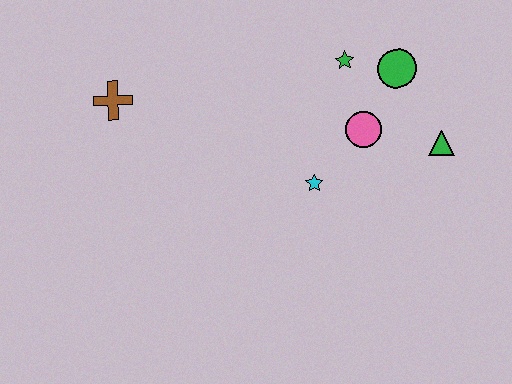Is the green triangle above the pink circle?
No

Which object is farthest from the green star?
The brown cross is farthest from the green star.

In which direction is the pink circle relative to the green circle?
The pink circle is below the green circle.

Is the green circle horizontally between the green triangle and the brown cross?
Yes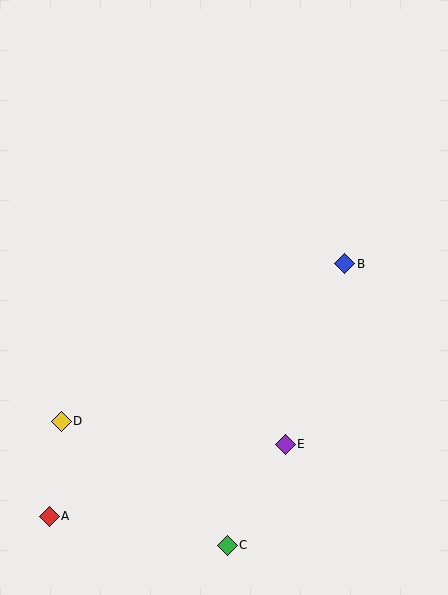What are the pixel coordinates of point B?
Point B is at (345, 264).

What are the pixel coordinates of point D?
Point D is at (61, 421).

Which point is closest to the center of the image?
Point B at (345, 264) is closest to the center.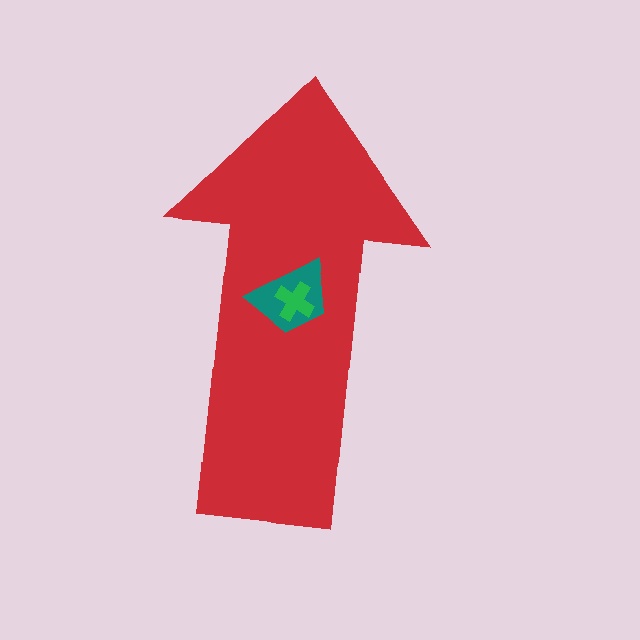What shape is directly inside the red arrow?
The teal trapezoid.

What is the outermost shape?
The red arrow.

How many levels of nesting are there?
3.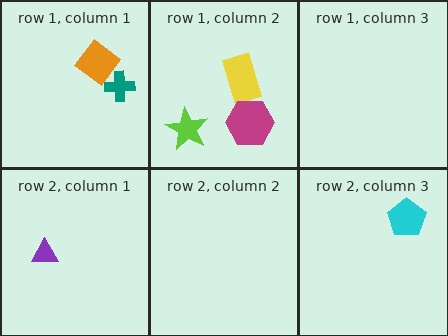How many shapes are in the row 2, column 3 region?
1.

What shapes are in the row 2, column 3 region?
The cyan pentagon.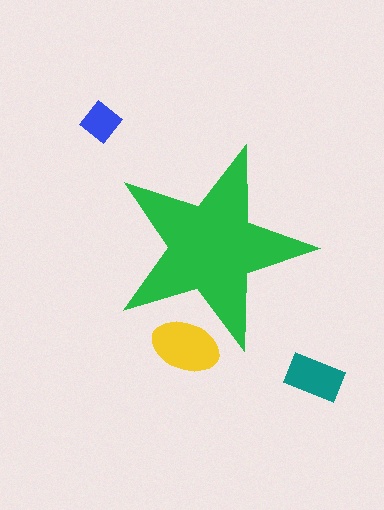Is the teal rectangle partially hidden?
No, the teal rectangle is fully visible.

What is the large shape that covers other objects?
A green star.